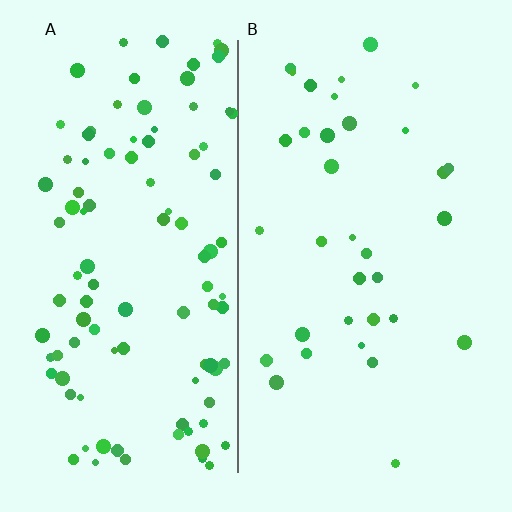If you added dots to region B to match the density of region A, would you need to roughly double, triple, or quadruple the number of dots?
Approximately triple.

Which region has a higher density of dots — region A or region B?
A (the left).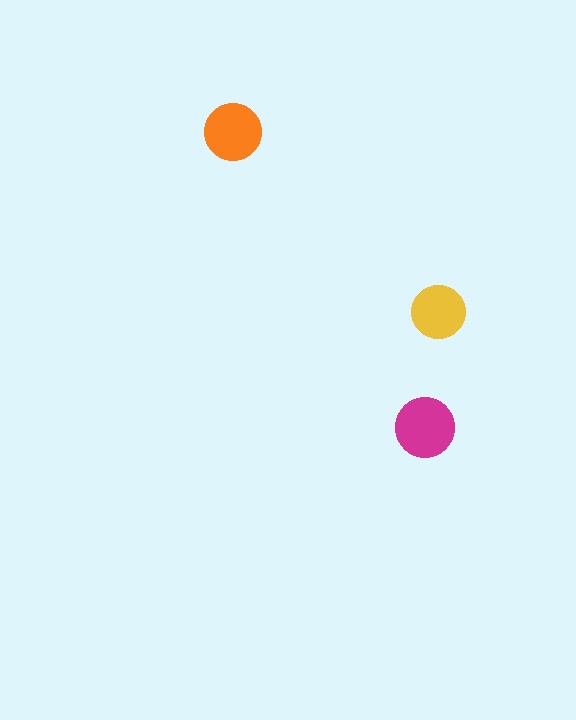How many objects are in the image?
There are 3 objects in the image.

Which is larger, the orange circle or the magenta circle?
The magenta one.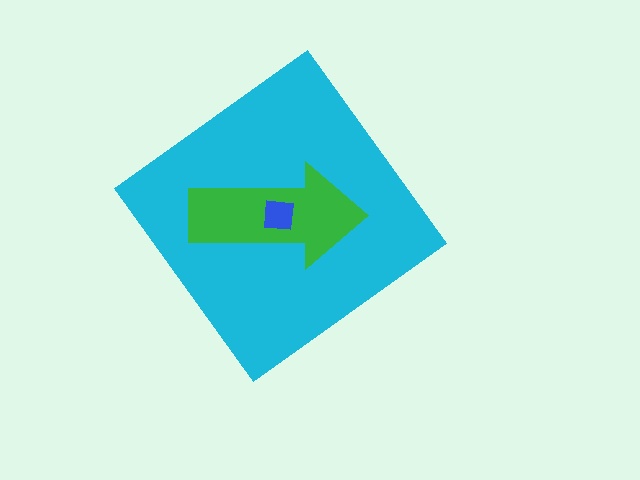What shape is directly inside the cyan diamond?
The green arrow.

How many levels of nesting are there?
3.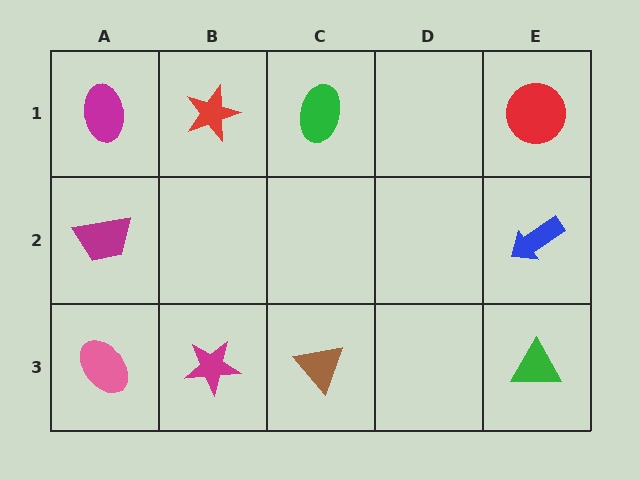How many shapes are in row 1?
4 shapes.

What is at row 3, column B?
A magenta star.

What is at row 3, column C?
A brown triangle.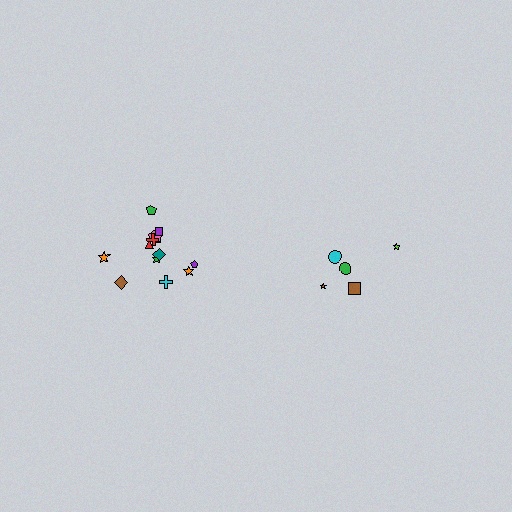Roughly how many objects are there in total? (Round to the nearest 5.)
Roughly 15 objects in total.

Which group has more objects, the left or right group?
The left group.